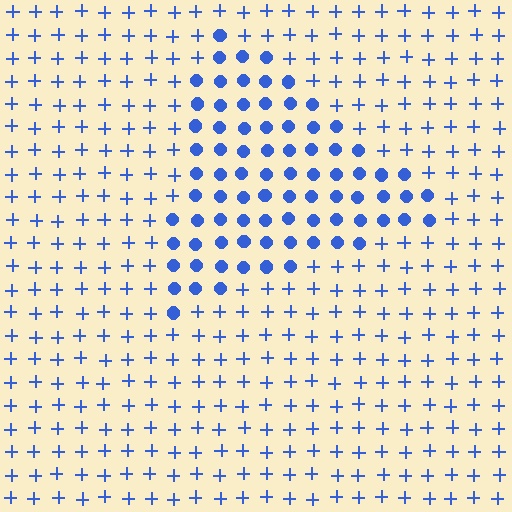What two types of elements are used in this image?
The image uses circles inside the triangle region and plus signs outside it.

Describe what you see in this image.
The image is filled with small blue elements arranged in a uniform grid. A triangle-shaped region contains circles, while the surrounding area contains plus signs. The boundary is defined purely by the change in element shape.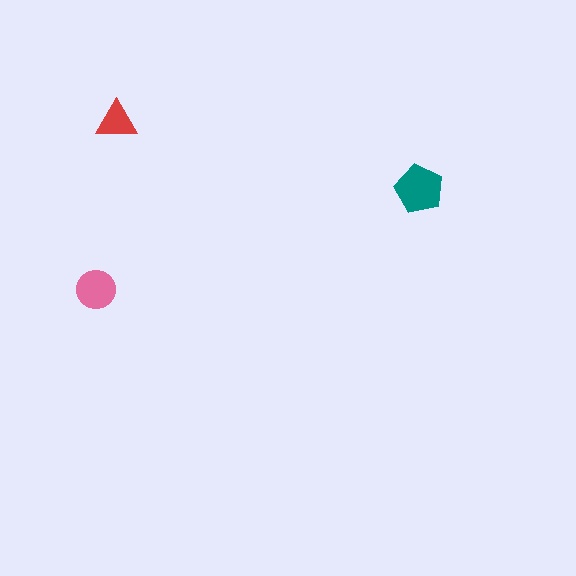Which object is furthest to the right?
The teal pentagon is rightmost.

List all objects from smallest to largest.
The red triangle, the pink circle, the teal pentagon.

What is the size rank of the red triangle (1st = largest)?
3rd.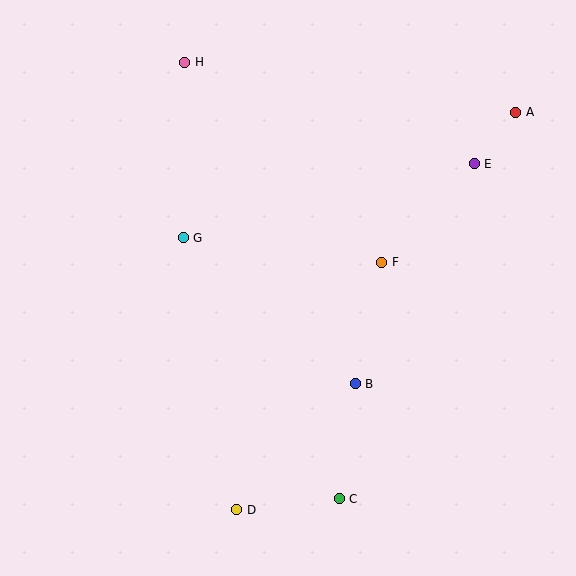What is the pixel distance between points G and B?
The distance between G and B is 226 pixels.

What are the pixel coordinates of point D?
Point D is at (237, 510).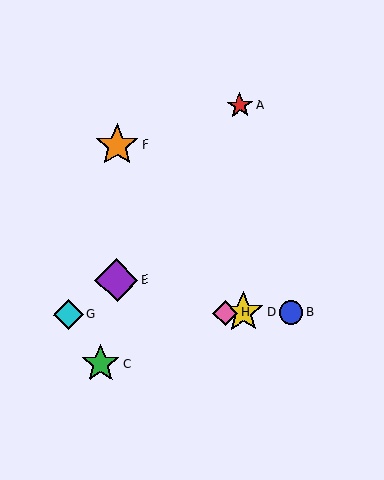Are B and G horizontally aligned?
Yes, both are at y≈312.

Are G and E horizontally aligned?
No, G is at y≈315 and E is at y≈280.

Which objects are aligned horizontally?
Objects B, D, G, H are aligned horizontally.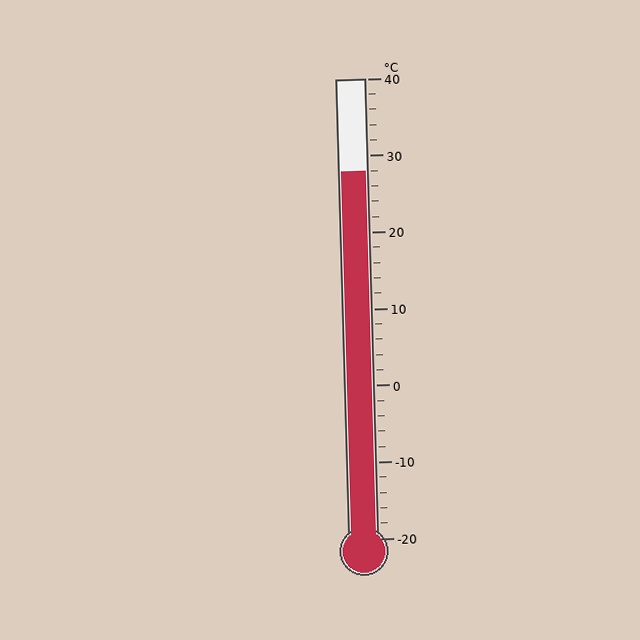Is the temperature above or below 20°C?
The temperature is above 20°C.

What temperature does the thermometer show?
The thermometer shows approximately 28°C.